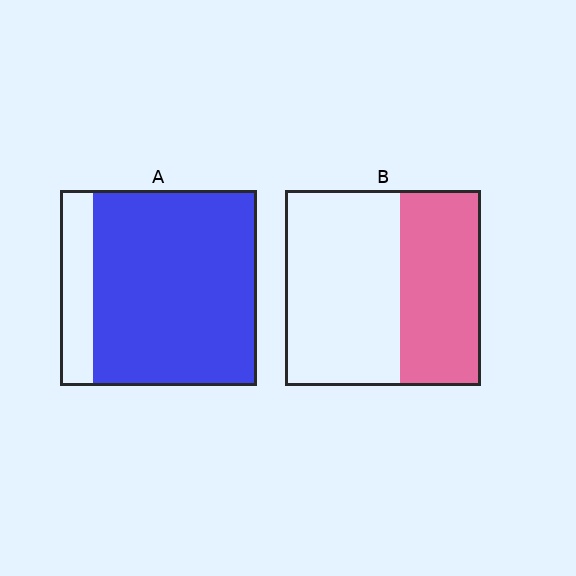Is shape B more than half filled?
No.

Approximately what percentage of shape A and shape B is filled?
A is approximately 85% and B is approximately 40%.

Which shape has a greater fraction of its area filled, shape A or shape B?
Shape A.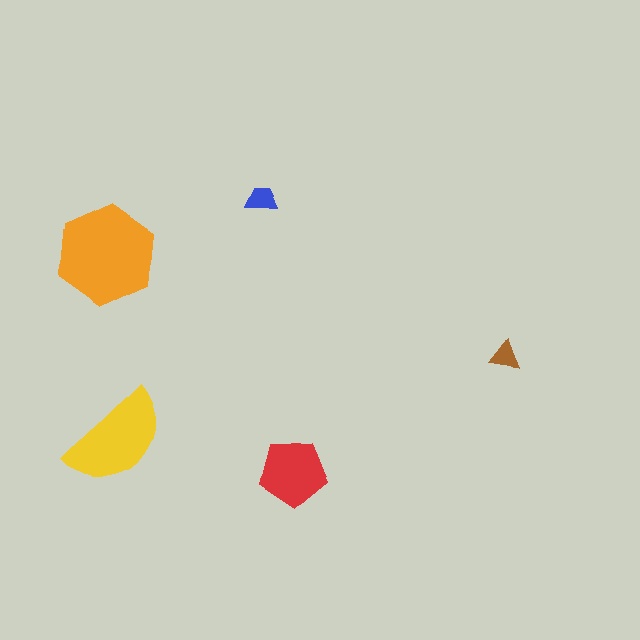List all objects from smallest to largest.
The brown triangle, the blue trapezoid, the red pentagon, the yellow semicircle, the orange hexagon.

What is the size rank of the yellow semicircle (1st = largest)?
2nd.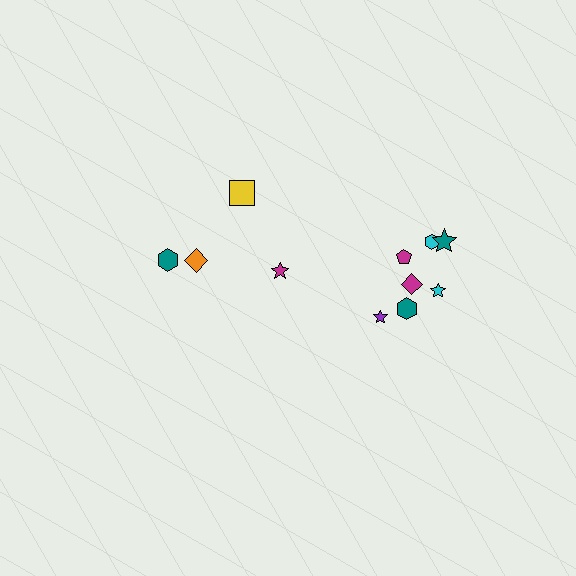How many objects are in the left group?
There are 4 objects.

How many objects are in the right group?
There are 7 objects.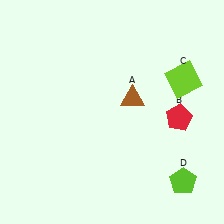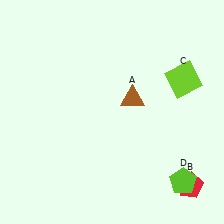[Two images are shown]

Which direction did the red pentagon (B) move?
The red pentagon (B) moved down.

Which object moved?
The red pentagon (B) moved down.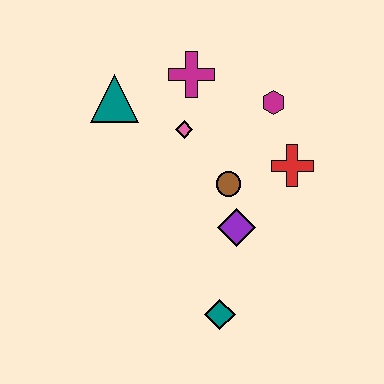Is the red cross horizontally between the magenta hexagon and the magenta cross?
No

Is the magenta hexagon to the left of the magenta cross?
No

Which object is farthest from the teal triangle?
The teal diamond is farthest from the teal triangle.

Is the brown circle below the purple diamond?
No